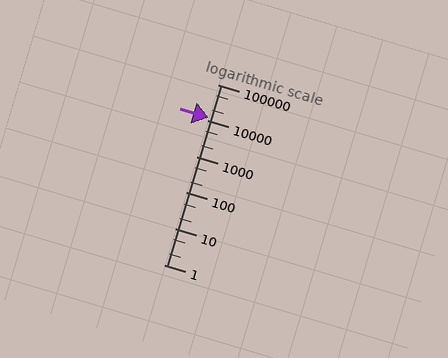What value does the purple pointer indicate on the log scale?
The pointer indicates approximately 12000.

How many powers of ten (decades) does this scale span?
The scale spans 5 decades, from 1 to 100000.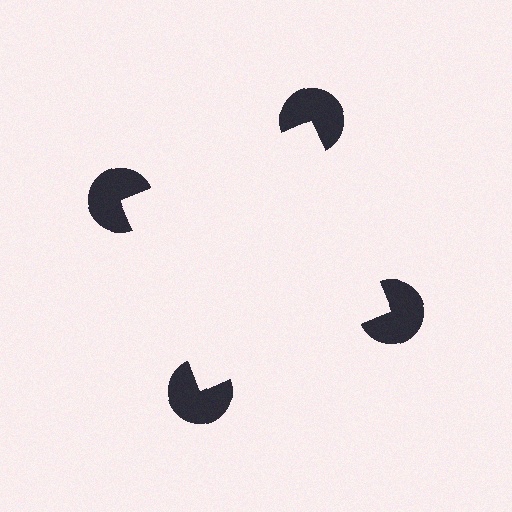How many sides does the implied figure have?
4 sides.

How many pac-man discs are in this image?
There are 4 — one at each vertex of the illusory square.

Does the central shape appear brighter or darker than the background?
It typically appears slightly brighter than the background, even though no actual brightness change is drawn.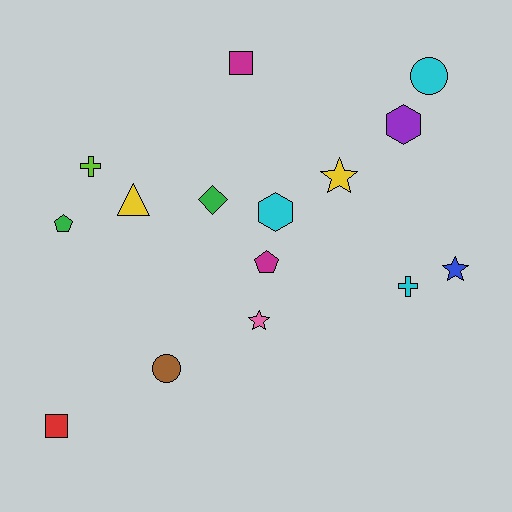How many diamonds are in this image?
There is 1 diamond.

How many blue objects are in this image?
There is 1 blue object.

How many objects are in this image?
There are 15 objects.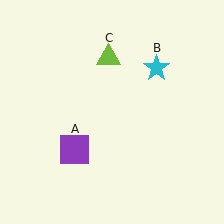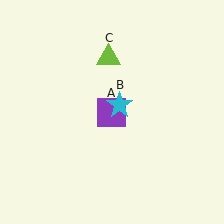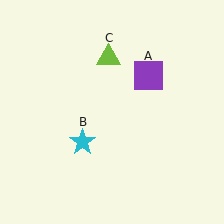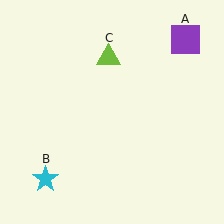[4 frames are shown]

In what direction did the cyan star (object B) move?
The cyan star (object B) moved down and to the left.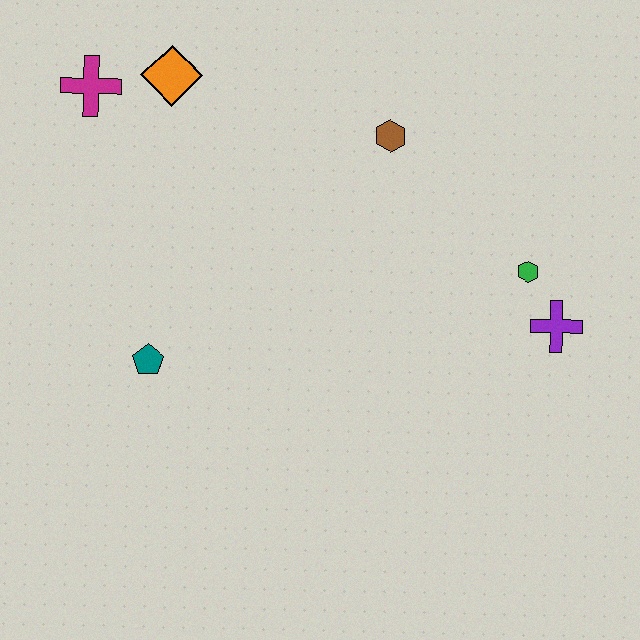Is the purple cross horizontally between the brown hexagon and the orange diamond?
No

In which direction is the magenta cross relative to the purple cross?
The magenta cross is to the left of the purple cross.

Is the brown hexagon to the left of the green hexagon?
Yes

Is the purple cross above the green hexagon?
No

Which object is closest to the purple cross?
The green hexagon is closest to the purple cross.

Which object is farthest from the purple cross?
The magenta cross is farthest from the purple cross.